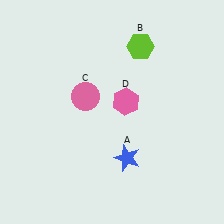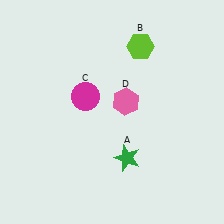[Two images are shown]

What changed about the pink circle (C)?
In Image 1, C is pink. In Image 2, it changed to magenta.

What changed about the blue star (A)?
In Image 1, A is blue. In Image 2, it changed to green.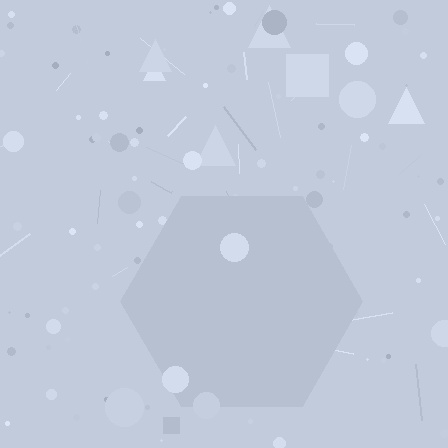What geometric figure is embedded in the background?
A hexagon is embedded in the background.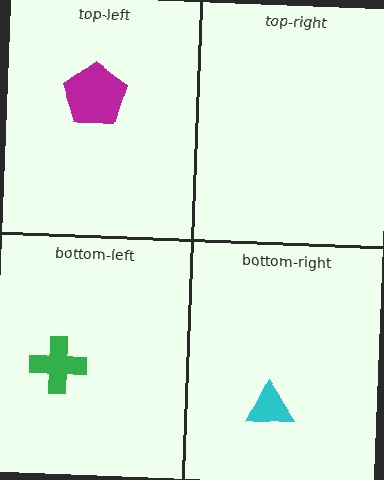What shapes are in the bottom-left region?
The green cross.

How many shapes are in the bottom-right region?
1.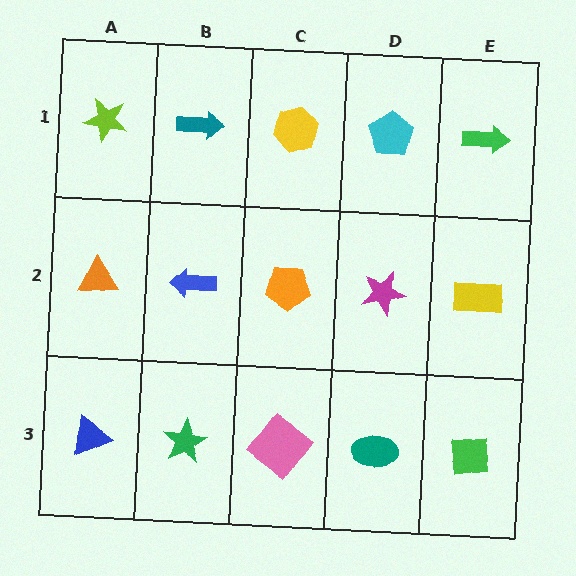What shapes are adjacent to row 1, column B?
A blue arrow (row 2, column B), a lime star (row 1, column A), a yellow hexagon (row 1, column C).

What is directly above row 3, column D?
A magenta star.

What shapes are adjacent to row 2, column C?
A yellow hexagon (row 1, column C), a pink diamond (row 3, column C), a blue arrow (row 2, column B), a magenta star (row 2, column D).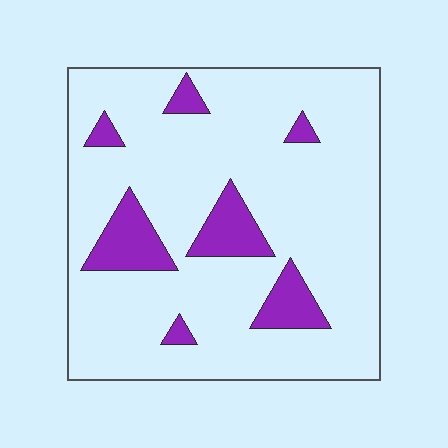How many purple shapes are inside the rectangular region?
7.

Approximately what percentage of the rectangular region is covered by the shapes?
Approximately 15%.